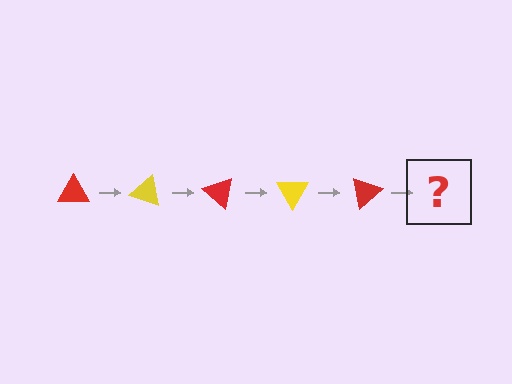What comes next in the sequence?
The next element should be a yellow triangle, rotated 100 degrees from the start.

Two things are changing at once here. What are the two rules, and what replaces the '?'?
The two rules are that it rotates 20 degrees each step and the color cycles through red and yellow. The '?' should be a yellow triangle, rotated 100 degrees from the start.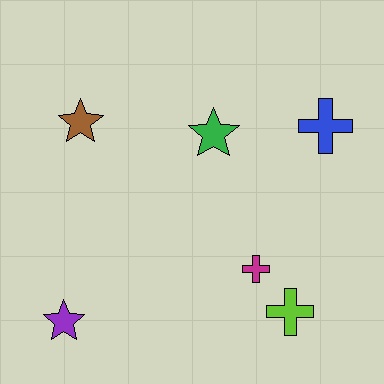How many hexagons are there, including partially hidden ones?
There are no hexagons.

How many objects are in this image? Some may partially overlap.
There are 6 objects.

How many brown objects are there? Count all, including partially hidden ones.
There is 1 brown object.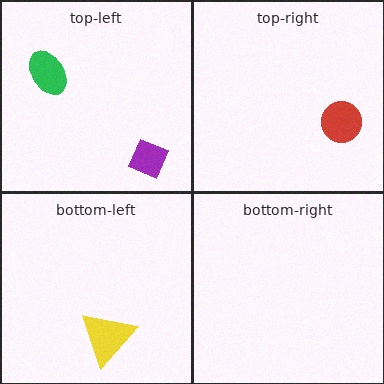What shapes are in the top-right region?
The red circle.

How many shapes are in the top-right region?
1.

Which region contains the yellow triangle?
The bottom-left region.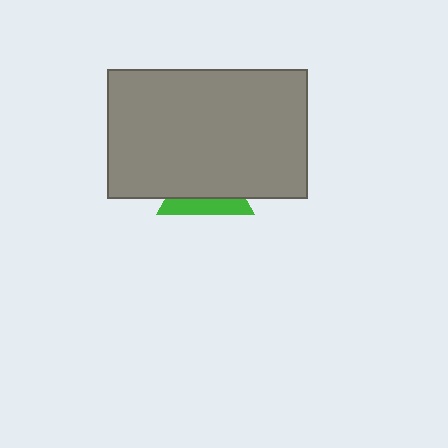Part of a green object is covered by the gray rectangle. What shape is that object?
It is a triangle.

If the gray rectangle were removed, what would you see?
You would see the complete green triangle.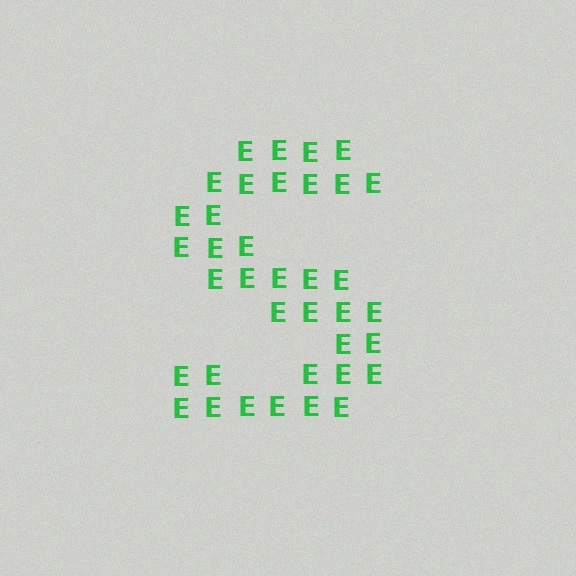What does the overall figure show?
The overall figure shows the letter S.